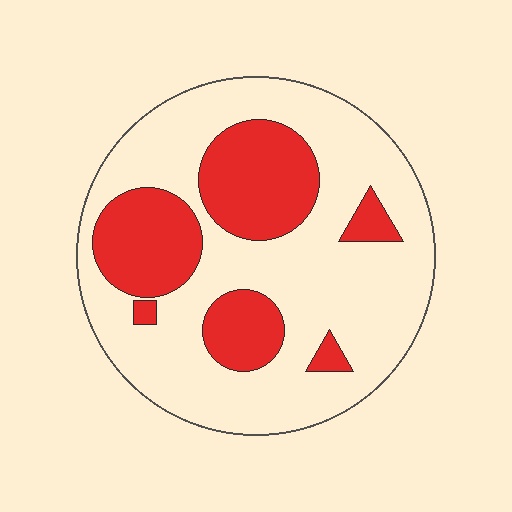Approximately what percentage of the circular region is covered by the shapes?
Approximately 30%.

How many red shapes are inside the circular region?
6.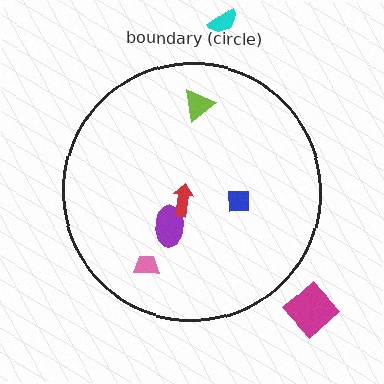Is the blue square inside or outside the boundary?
Inside.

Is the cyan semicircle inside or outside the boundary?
Outside.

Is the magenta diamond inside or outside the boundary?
Outside.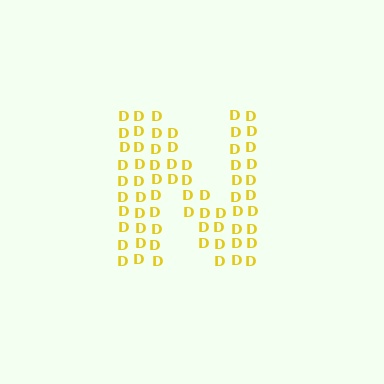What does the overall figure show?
The overall figure shows the letter N.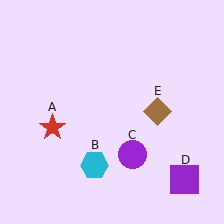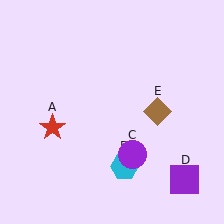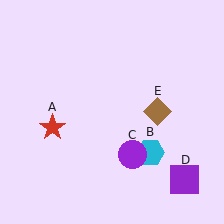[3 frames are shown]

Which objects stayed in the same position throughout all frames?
Red star (object A) and purple circle (object C) and purple square (object D) and brown diamond (object E) remained stationary.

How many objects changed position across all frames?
1 object changed position: cyan hexagon (object B).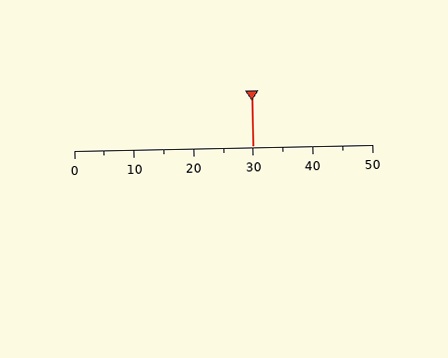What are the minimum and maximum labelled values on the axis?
The axis runs from 0 to 50.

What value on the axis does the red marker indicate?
The marker indicates approximately 30.